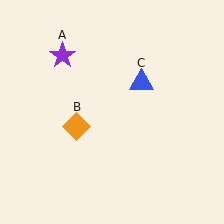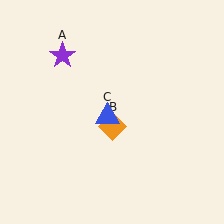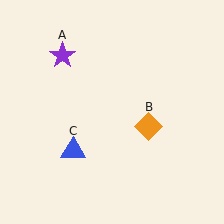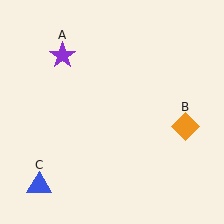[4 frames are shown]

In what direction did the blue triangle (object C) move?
The blue triangle (object C) moved down and to the left.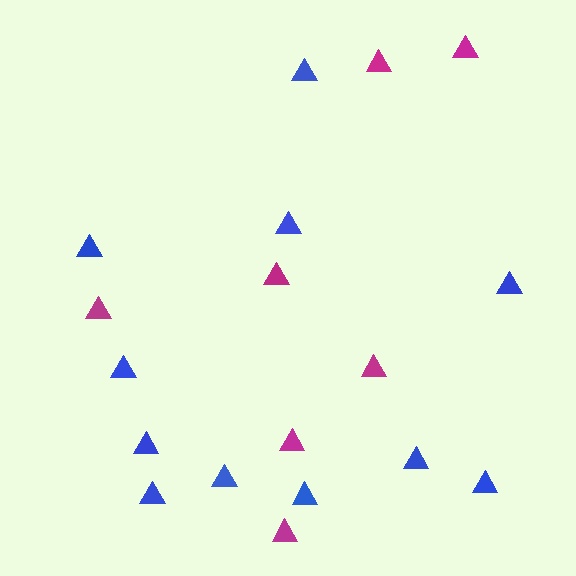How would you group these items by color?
There are 2 groups: one group of blue triangles (11) and one group of magenta triangles (7).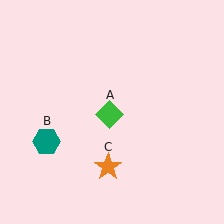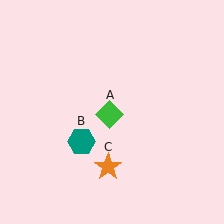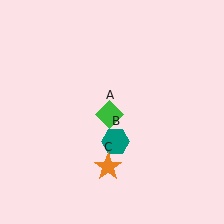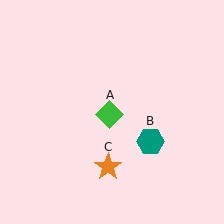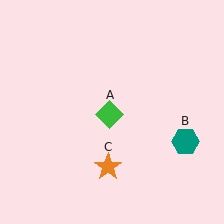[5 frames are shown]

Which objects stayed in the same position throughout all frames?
Green diamond (object A) and orange star (object C) remained stationary.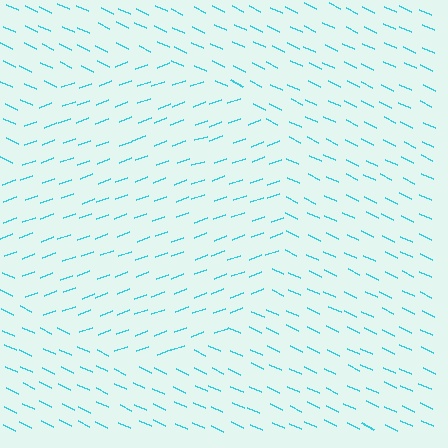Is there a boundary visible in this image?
Yes, there is a texture boundary formed by a change in line orientation.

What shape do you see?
I see a circle.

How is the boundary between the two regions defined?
The boundary is defined purely by a change in line orientation (approximately 45 degrees difference). All lines are the same color and thickness.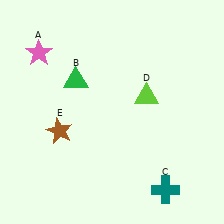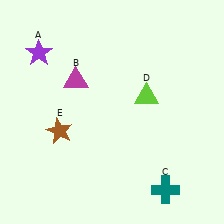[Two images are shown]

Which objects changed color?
A changed from pink to purple. B changed from green to magenta.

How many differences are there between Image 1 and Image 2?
There are 2 differences between the two images.